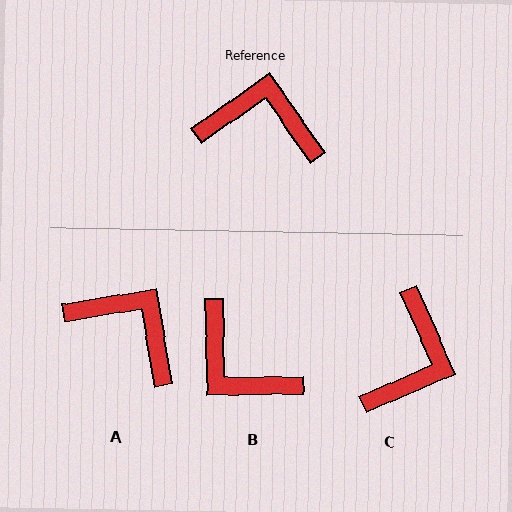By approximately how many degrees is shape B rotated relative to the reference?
Approximately 146 degrees counter-clockwise.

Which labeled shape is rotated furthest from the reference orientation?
B, about 146 degrees away.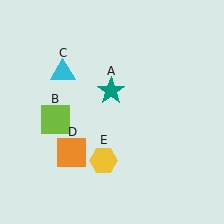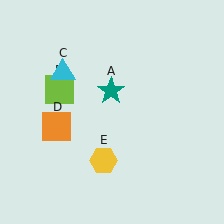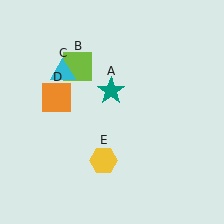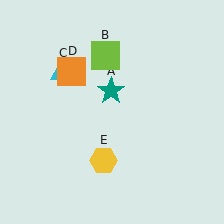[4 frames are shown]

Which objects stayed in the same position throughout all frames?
Teal star (object A) and cyan triangle (object C) and yellow hexagon (object E) remained stationary.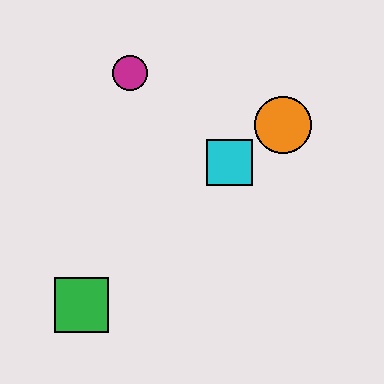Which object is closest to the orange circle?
The cyan square is closest to the orange circle.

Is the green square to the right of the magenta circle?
No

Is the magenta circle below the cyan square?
No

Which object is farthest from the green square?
The orange circle is farthest from the green square.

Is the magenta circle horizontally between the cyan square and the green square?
Yes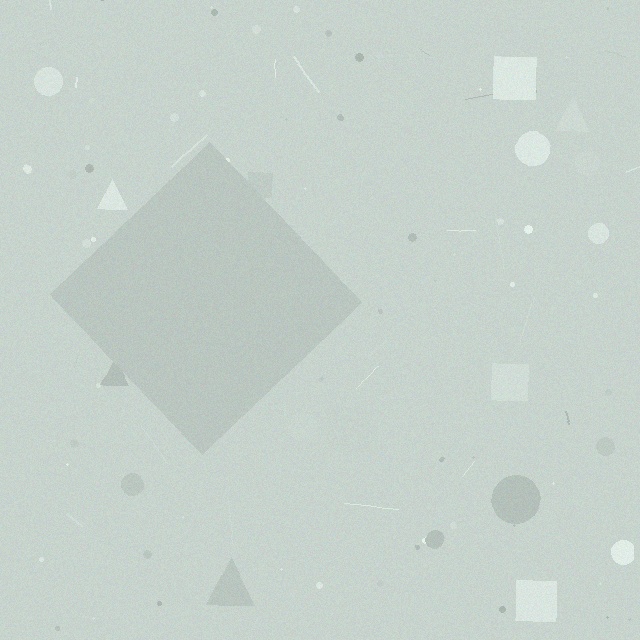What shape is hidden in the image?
A diamond is hidden in the image.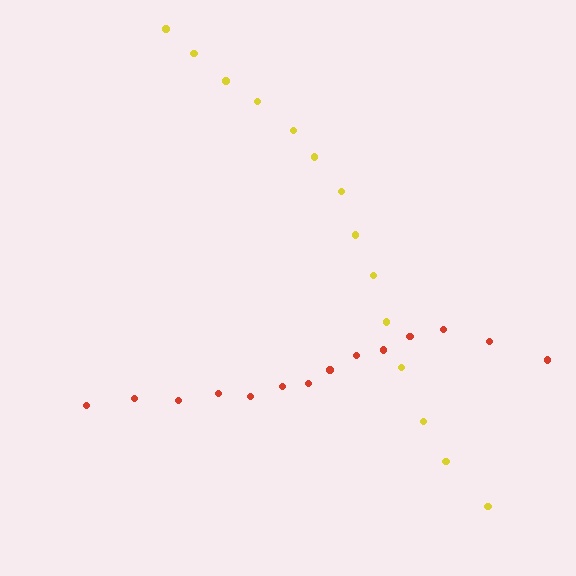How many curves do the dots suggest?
There are 2 distinct paths.